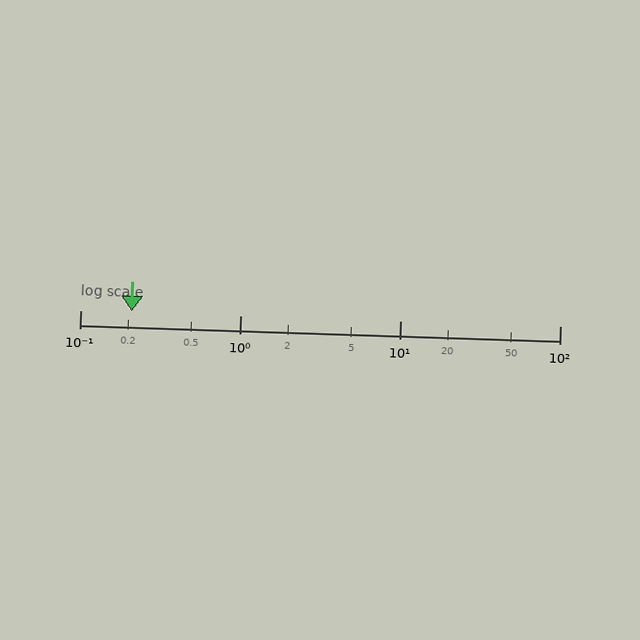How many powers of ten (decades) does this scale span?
The scale spans 3 decades, from 0.1 to 100.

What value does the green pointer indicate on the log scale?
The pointer indicates approximately 0.21.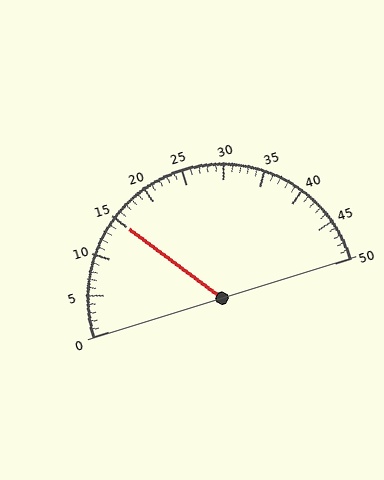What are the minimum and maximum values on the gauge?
The gauge ranges from 0 to 50.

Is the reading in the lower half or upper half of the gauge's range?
The reading is in the lower half of the range (0 to 50).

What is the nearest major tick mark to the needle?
The nearest major tick mark is 15.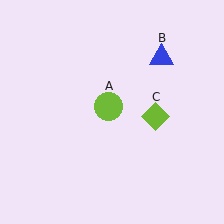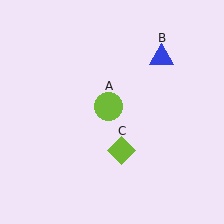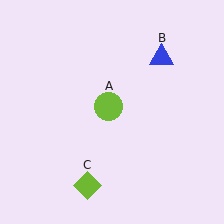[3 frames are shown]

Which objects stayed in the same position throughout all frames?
Lime circle (object A) and blue triangle (object B) remained stationary.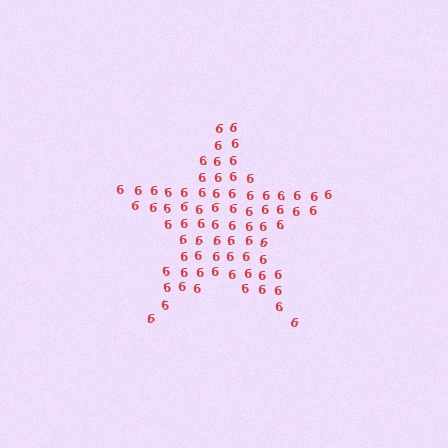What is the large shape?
The large shape is a star.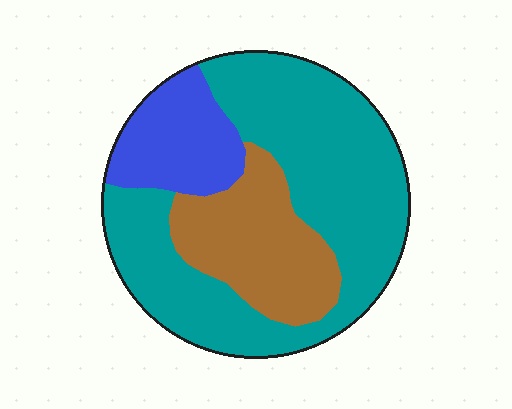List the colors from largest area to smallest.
From largest to smallest: teal, brown, blue.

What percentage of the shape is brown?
Brown takes up between a sixth and a third of the shape.